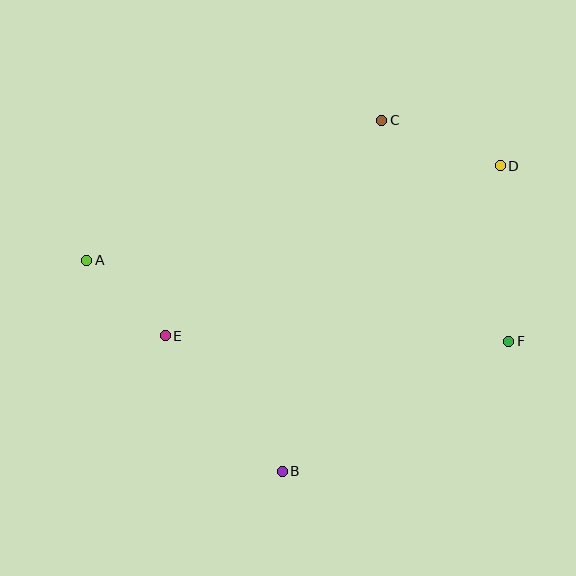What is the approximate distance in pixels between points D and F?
The distance between D and F is approximately 176 pixels.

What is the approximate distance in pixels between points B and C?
The distance between B and C is approximately 365 pixels.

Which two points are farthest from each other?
Points A and F are farthest from each other.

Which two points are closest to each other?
Points A and E are closest to each other.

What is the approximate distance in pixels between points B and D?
The distance between B and D is approximately 375 pixels.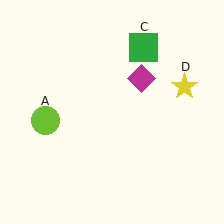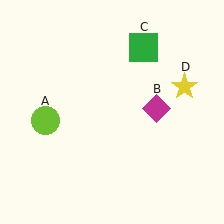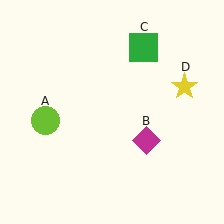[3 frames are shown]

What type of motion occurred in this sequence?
The magenta diamond (object B) rotated clockwise around the center of the scene.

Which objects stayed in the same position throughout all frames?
Lime circle (object A) and green square (object C) and yellow star (object D) remained stationary.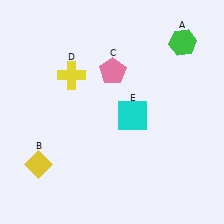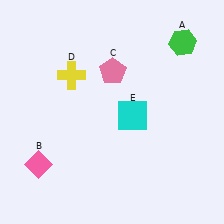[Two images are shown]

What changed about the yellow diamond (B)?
In Image 1, B is yellow. In Image 2, it changed to pink.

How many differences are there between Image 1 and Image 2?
There is 1 difference between the two images.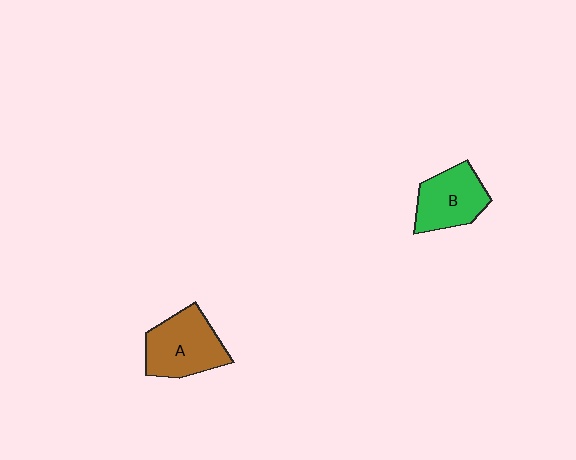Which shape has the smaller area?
Shape B (green).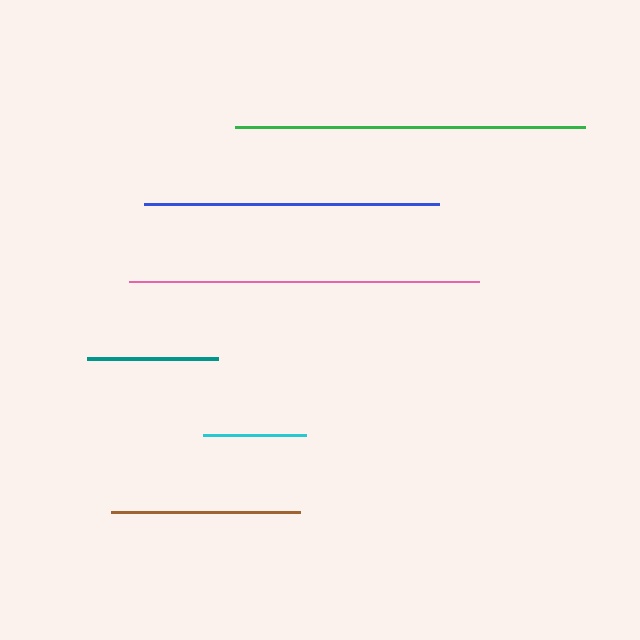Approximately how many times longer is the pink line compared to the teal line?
The pink line is approximately 2.7 times the length of the teal line.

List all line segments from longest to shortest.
From longest to shortest: green, pink, blue, brown, teal, cyan.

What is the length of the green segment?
The green segment is approximately 350 pixels long.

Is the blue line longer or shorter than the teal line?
The blue line is longer than the teal line.